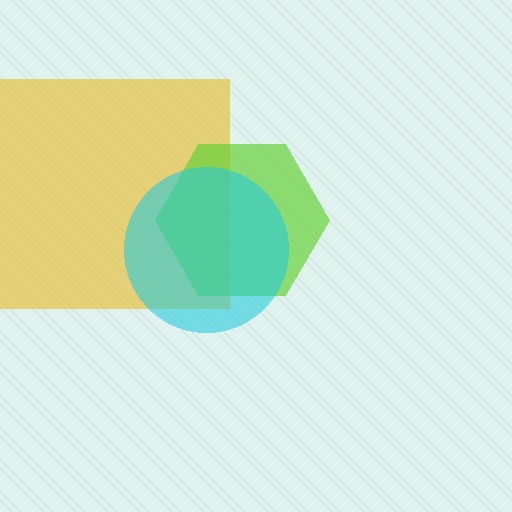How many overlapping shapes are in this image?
There are 3 overlapping shapes in the image.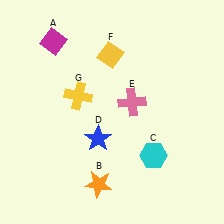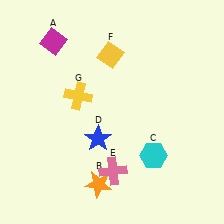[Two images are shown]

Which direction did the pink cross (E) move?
The pink cross (E) moved down.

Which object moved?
The pink cross (E) moved down.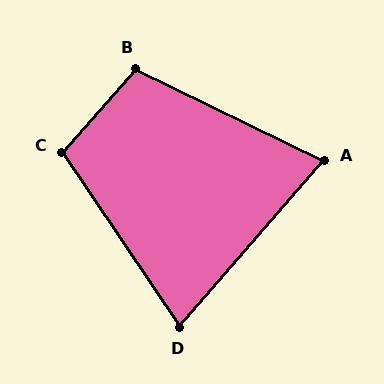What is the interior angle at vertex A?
Approximately 75 degrees (acute).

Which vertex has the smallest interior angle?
D, at approximately 75 degrees.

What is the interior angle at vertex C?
Approximately 105 degrees (obtuse).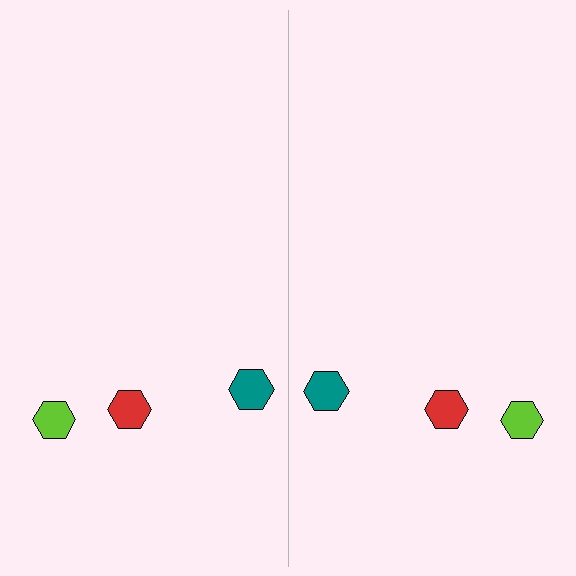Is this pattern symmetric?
Yes, this pattern has bilateral (reflection) symmetry.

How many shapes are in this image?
There are 6 shapes in this image.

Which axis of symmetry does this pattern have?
The pattern has a vertical axis of symmetry running through the center of the image.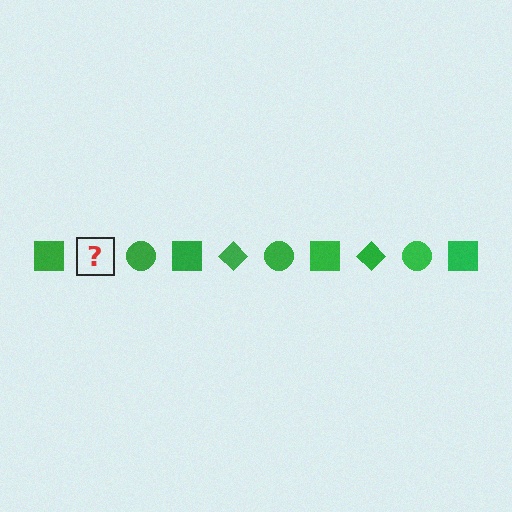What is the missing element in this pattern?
The missing element is a green diamond.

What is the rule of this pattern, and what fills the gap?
The rule is that the pattern cycles through square, diamond, circle shapes in green. The gap should be filled with a green diamond.